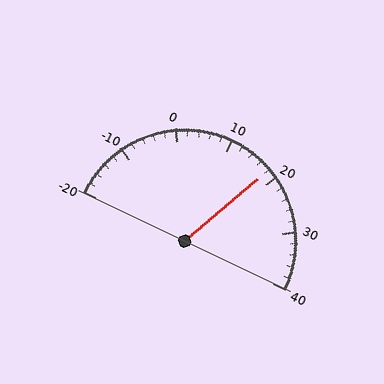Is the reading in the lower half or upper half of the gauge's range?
The reading is in the upper half of the range (-20 to 40).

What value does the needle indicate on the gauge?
The needle indicates approximately 18.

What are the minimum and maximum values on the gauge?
The gauge ranges from -20 to 40.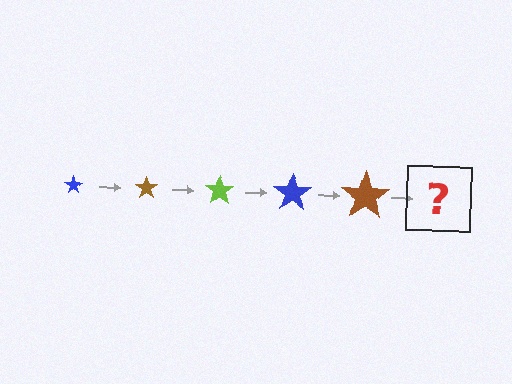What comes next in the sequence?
The next element should be a lime star, larger than the previous one.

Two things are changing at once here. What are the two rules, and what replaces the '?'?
The two rules are that the star grows larger each step and the color cycles through blue, brown, and lime. The '?' should be a lime star, larger than the previous one.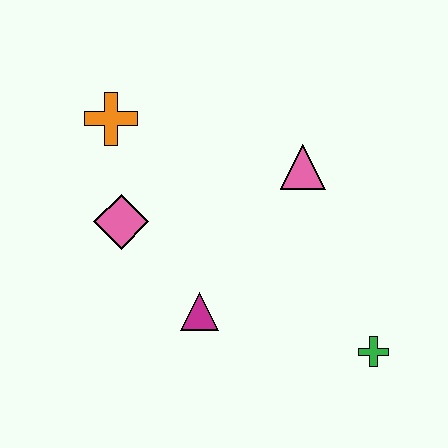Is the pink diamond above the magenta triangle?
Yes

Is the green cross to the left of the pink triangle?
No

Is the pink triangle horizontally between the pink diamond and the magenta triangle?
No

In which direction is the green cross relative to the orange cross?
The green cross is to the right of the orange cross.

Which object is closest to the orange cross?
The pink diamond is closest to the orange cross.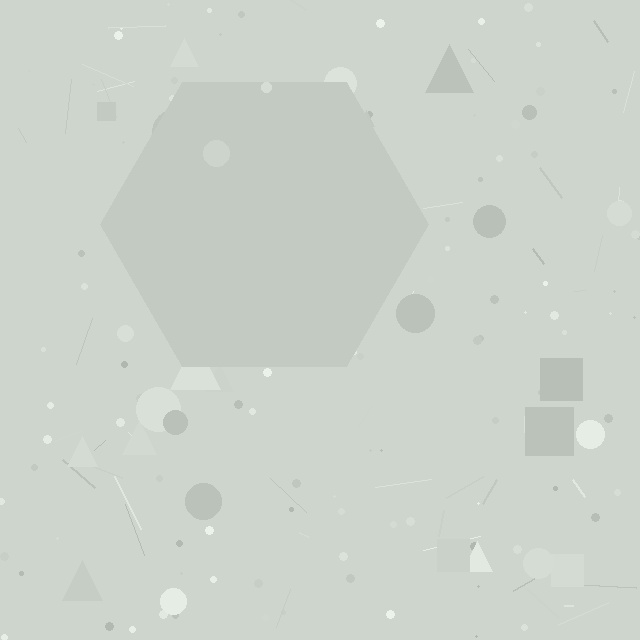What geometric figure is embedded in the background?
A hexagon is embedded in the background.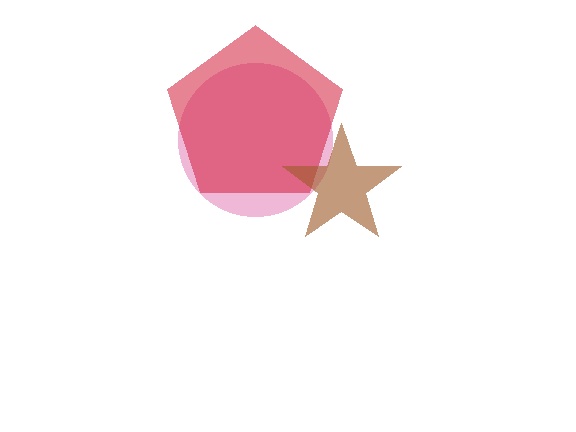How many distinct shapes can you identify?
There are 3 distinct shapes: a pink circle, a red pentagon, a brown star.